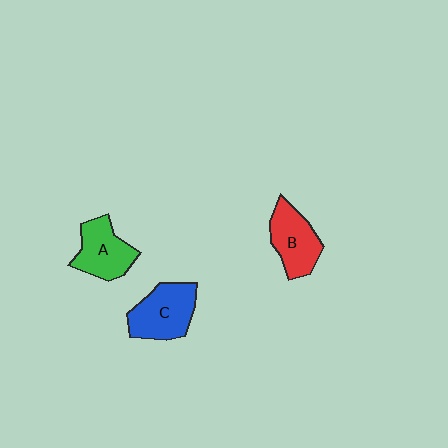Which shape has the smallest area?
Shape A (green).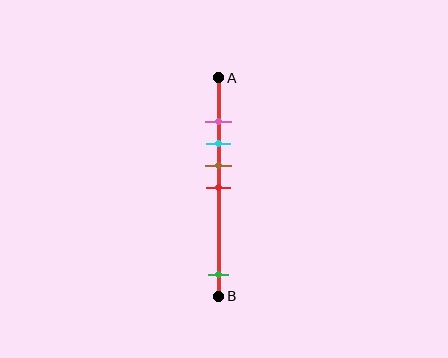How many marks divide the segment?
There are 5 marks dividing the segment.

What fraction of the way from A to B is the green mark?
The green mark is approximately 90% (0.9) of the way from A to B.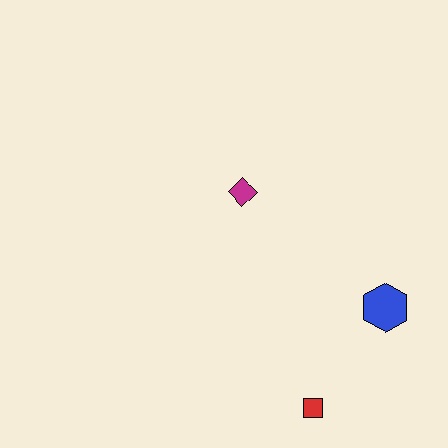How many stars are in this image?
There are no stars.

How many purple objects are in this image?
There are no purple objects.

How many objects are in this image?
There are 3 objects.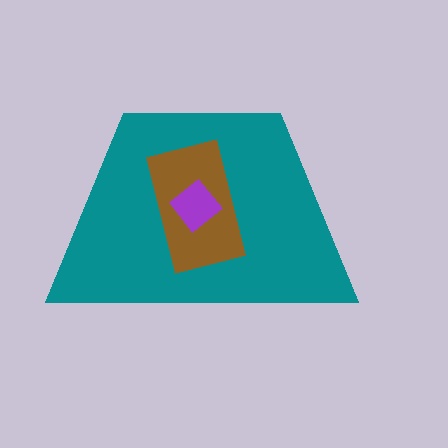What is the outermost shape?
The teal trapezoid.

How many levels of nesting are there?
3.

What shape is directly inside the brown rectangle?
The purple diamond.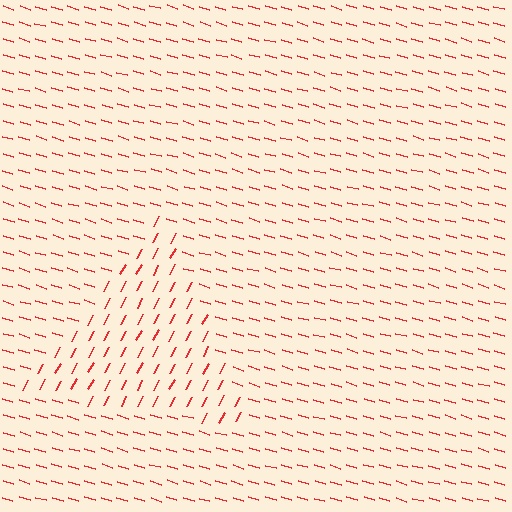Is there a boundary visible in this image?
Yes, there is a texture boundary formed by a change in line orientation.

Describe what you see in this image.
The image is filled with small red line segments. A triangle region in the image has lines oriented differently from the surrounding lines, creating a visible texture boundary.